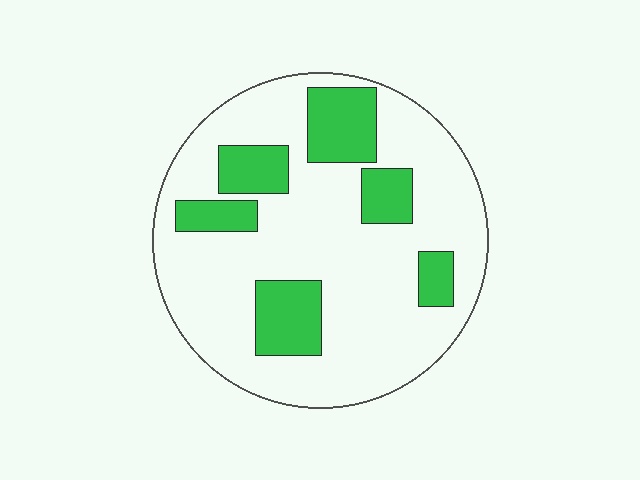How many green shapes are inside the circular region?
6.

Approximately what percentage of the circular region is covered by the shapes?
Approximately 25%.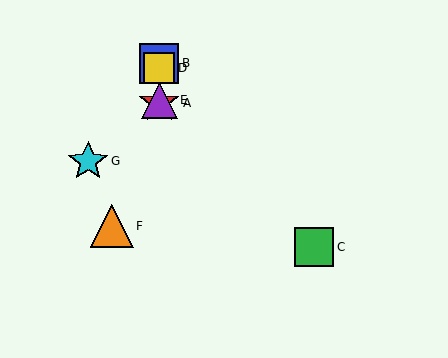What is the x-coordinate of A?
Object A is at x≈159.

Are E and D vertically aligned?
Yes, both are at x≈159.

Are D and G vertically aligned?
No, D is at x≈159 and G is at x≈88.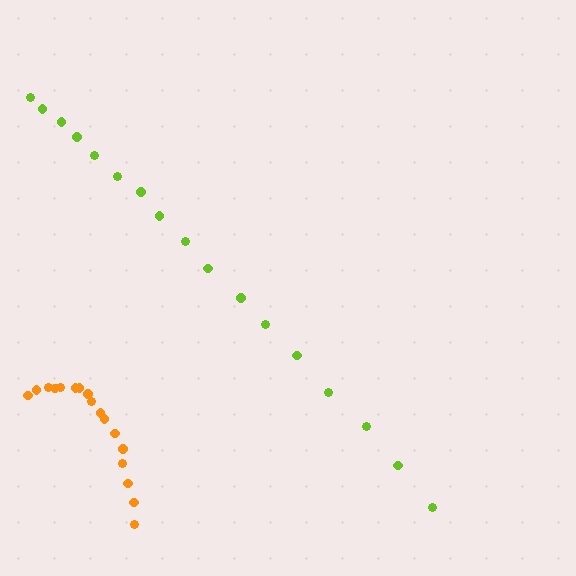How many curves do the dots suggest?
There are 2 distinct paths.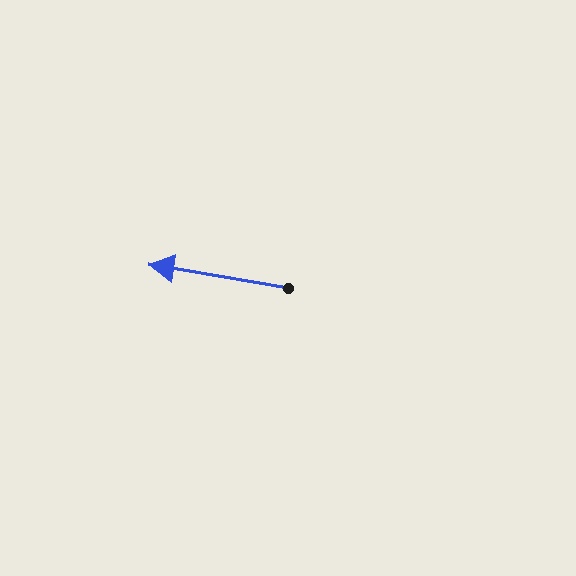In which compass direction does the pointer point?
West.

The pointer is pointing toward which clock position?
Roughly 9 o'clock.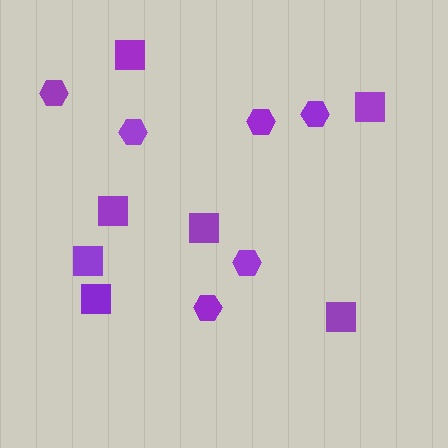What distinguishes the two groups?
There are 2 groups: one group of hexagons (6) and one group of squares (7).